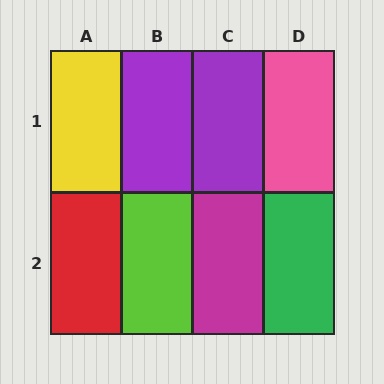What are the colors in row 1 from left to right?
Yellow, purple, purple, pink.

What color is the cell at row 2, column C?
Magenta.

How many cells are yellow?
1 cell is yellow.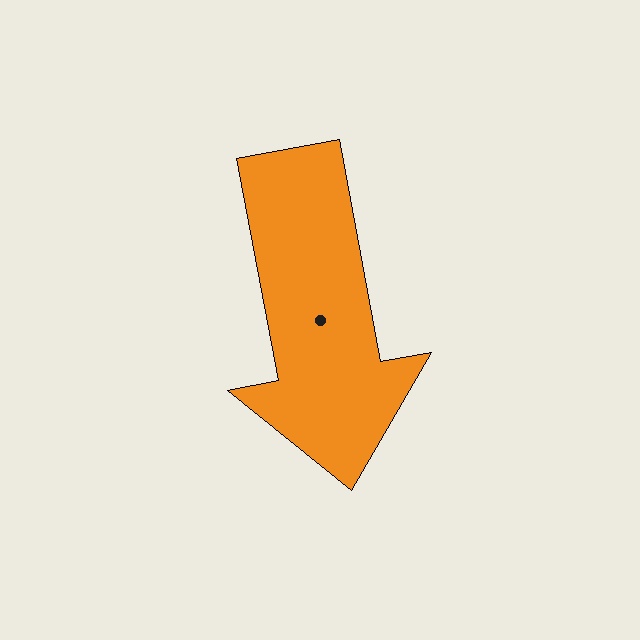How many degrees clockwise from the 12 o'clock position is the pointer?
Approximately 169 degrees.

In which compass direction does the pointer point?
South.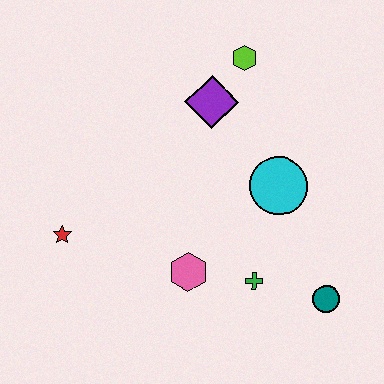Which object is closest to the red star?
The pink hexagon is closest to the red star.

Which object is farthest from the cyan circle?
The red star is farthest from the cyan circle.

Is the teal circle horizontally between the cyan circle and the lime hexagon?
No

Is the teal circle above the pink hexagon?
No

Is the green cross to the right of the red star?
Yes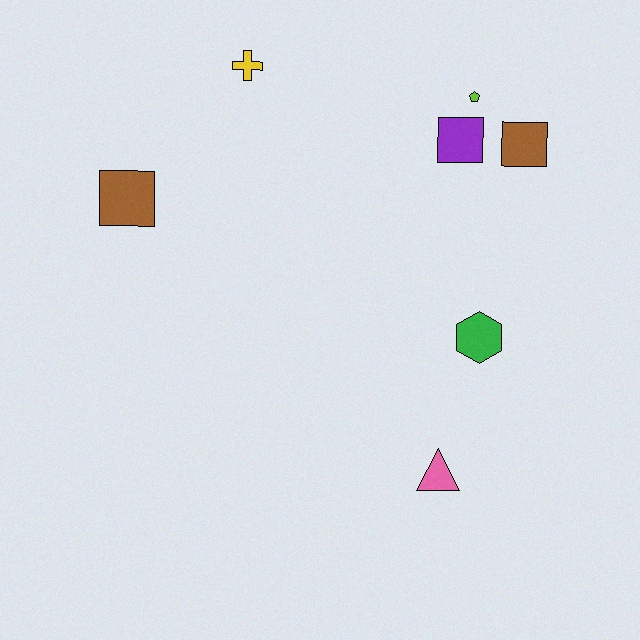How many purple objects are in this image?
There is 1 purple object.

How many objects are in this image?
There are 7 objects.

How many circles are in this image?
There are no circles.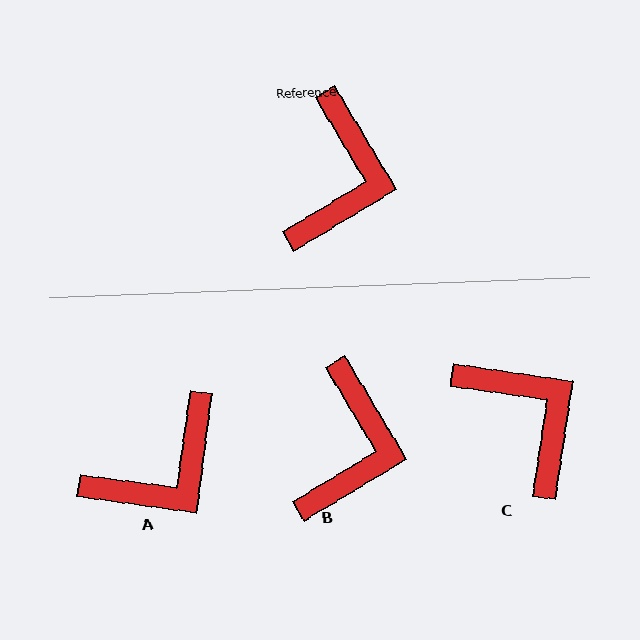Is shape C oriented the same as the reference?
No, it is off by about 51 degrees.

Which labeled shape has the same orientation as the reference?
B.